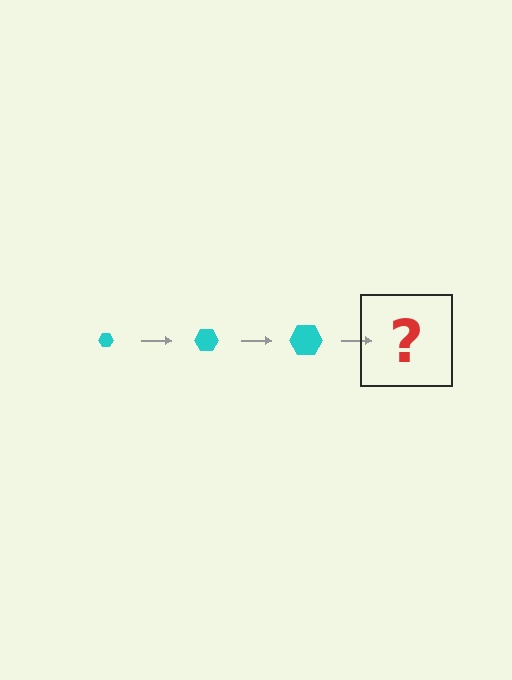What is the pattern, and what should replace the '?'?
The pattern is that the hexagon gets progressively larger each step. The '?' should be a cyan hexagon, larger than the previous one.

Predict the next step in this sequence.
The next step is a cyan hexagon, larger than the previous one.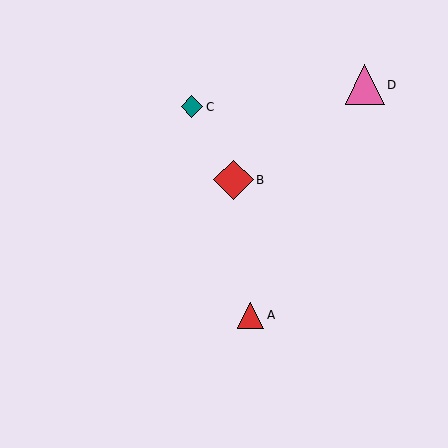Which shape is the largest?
The red diamond (labeled B) is the largest.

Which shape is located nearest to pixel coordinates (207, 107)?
The teal diamond (labeled C) at (192, 107) is nearest to that location.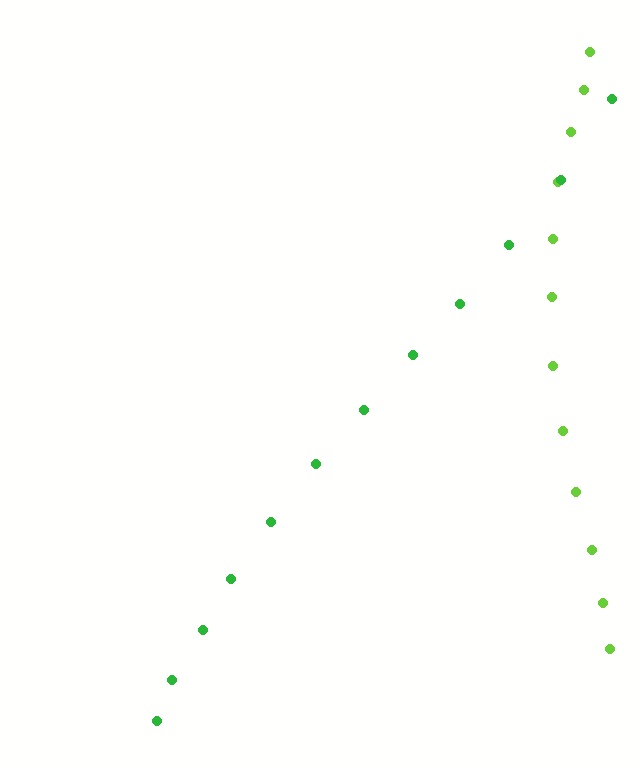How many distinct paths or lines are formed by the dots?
There are 2 distinct paths.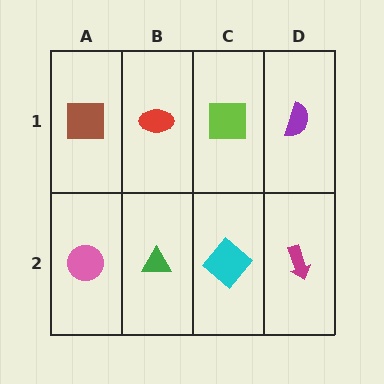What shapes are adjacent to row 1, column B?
A green triangle (row 2, column B), a brown square (row 1, column A), a lime square (row 1, column C).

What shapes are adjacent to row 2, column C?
A lime square (row 1, column C), a green triangle (row 2, column B), a magenta arrow (row 2, column D).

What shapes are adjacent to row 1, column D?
A magenta arrow (row 2, column D), a lime square (row 1, column C).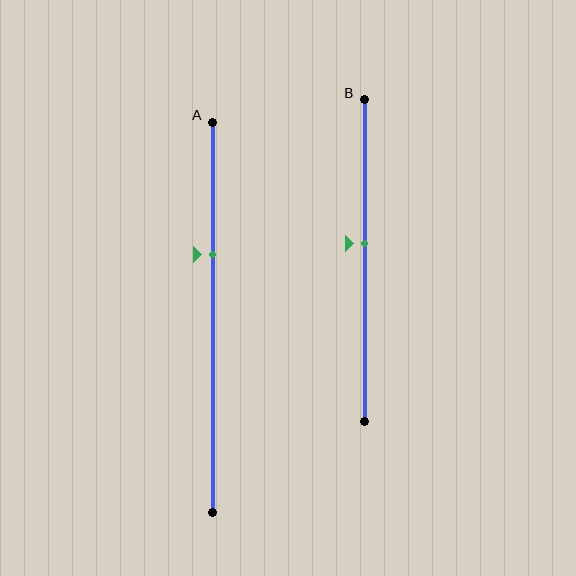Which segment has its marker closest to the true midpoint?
Segment B has its marker closest to the true midpoint.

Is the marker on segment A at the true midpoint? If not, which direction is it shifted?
No, the marker on segment A is shifted upward by about 16% of the segment length.